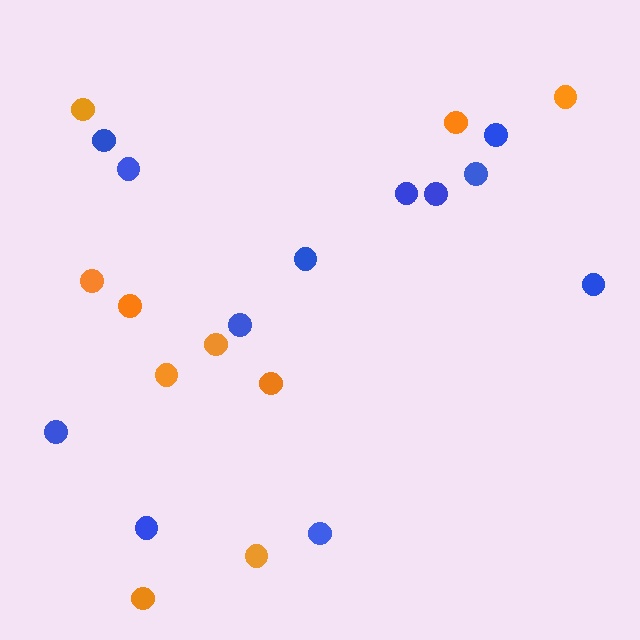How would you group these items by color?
There are 2 groups: one group of blue circles (12) and one group of orange circles (10).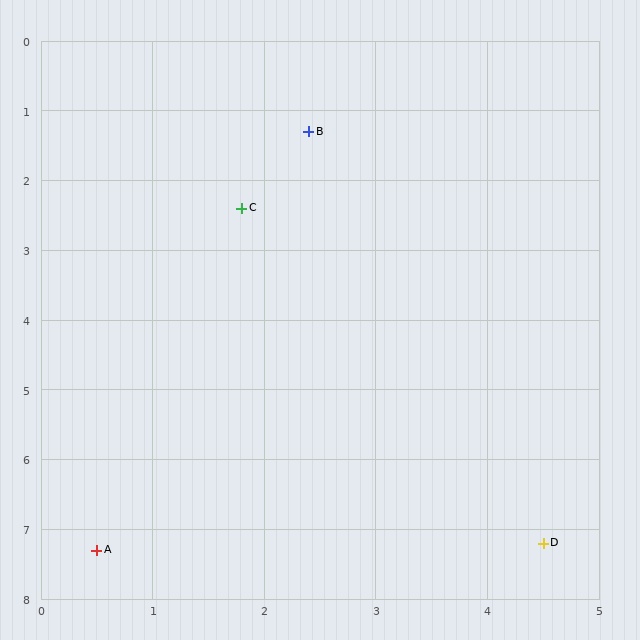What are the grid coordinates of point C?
Point C is at approximately (1.8, 2.4).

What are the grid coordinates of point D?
Point D is at approximately (4.5, 7.2).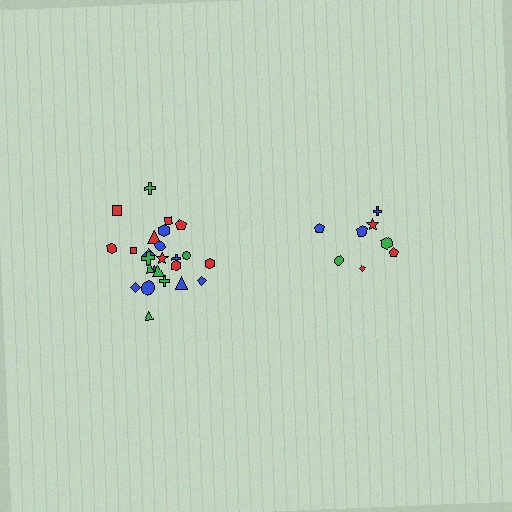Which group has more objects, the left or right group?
The left group.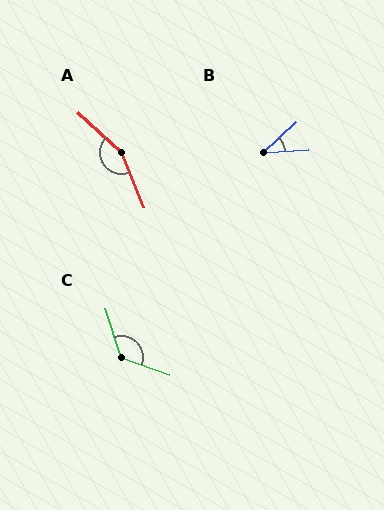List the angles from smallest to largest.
B (38°), C (127°), A (155°).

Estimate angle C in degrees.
Approximately 127 degrees.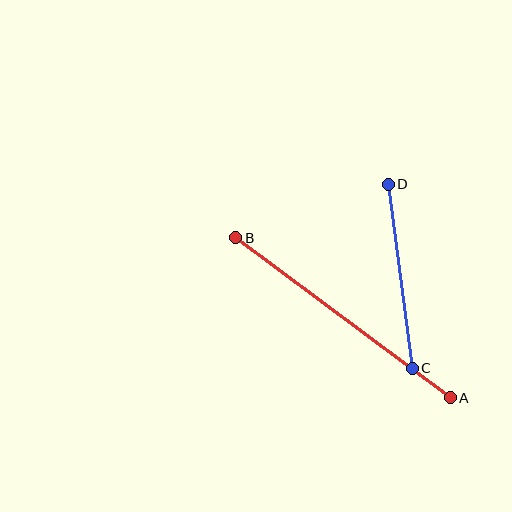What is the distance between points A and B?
The distance is approximately 267 pixels.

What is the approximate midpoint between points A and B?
The midpoint is at approximately (343, 318) pixels.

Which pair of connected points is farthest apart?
Points A and B are farthest apart.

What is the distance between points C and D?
The distance is approximately 185 pixels.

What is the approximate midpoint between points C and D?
The midpoint is at approximately (400, 276) pixels.